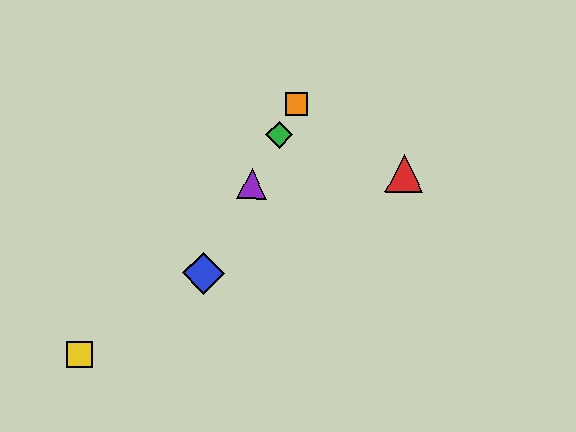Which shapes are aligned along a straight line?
The blue diamond, the green diamond, the purple triangle, the orange square are aligned along a straight line.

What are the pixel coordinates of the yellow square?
The yellow square is at (80, 354).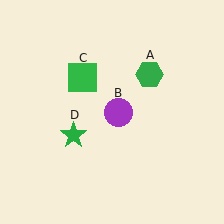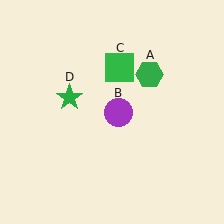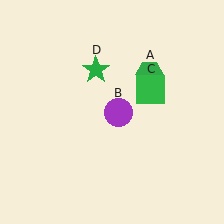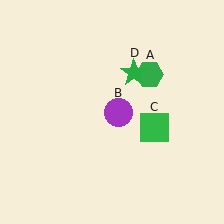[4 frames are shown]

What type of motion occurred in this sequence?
The green square (object C), green star (object D) rotated clockwise around the center of the scene.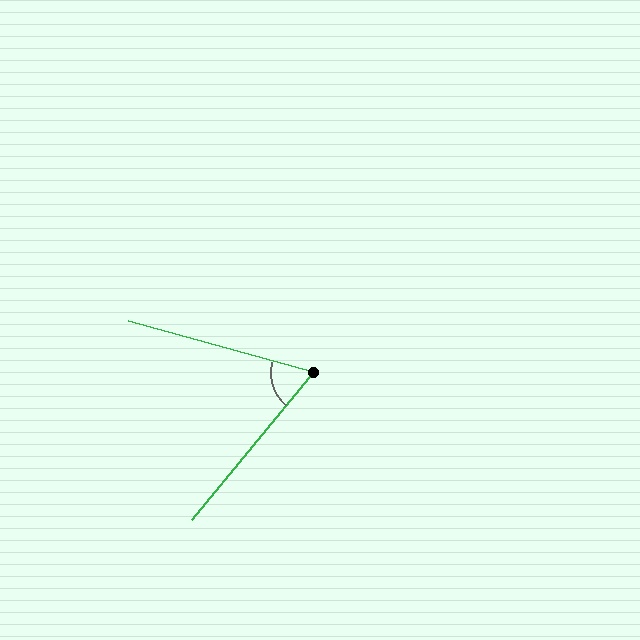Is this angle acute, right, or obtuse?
It is acute.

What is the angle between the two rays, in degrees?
Approximately 66 degrees.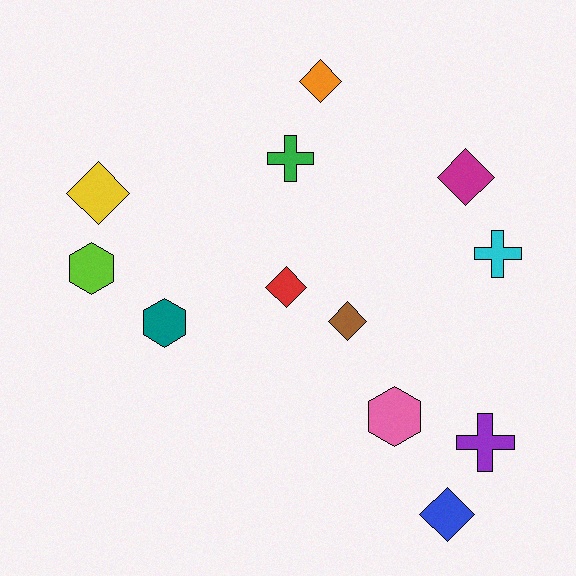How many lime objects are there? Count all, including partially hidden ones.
There is 1 lime object.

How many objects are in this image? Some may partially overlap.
There are 12 objects.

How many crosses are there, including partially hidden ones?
There are 3 crosses.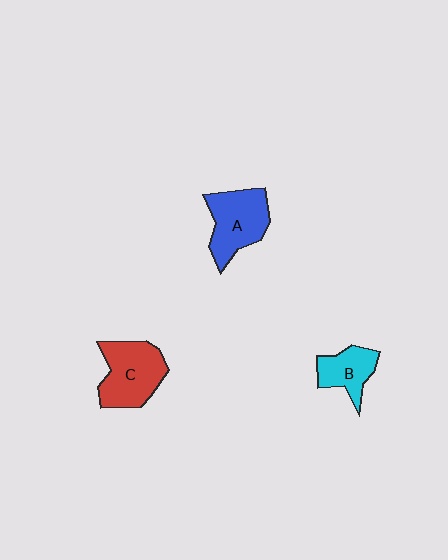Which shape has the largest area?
Shape C (red).